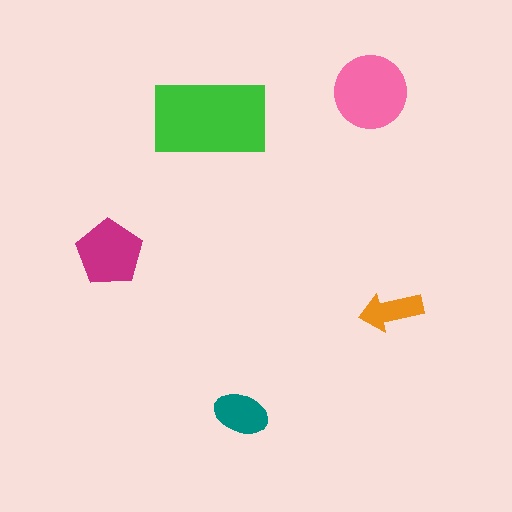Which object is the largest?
The green rectangle.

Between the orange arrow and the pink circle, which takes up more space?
The pink circle.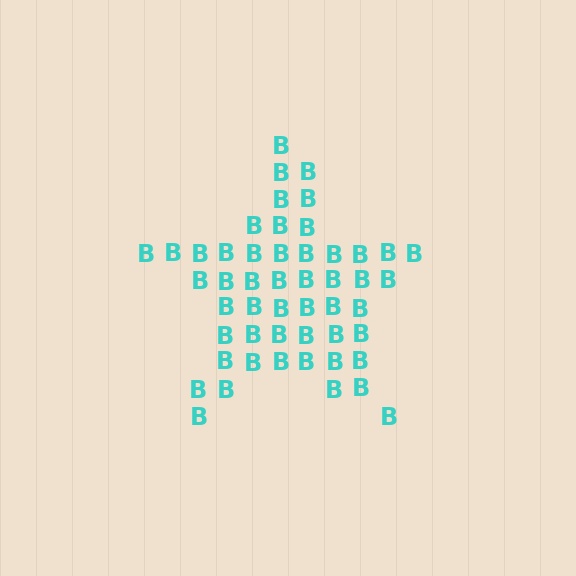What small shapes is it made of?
It is made of small letter B's.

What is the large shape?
The large shape is a star.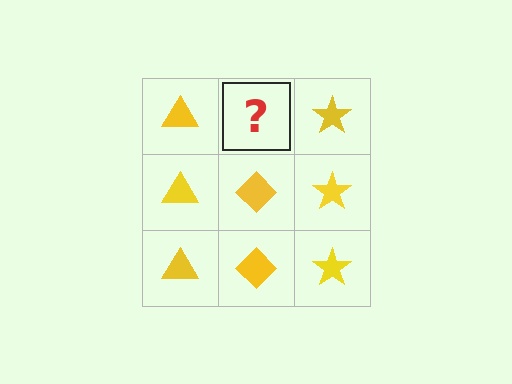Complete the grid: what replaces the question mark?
The question mark should be replaced with a yellow diamond.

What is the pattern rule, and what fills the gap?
The rule is that each column has a consistent shape. The gap should be filled with a yellow diamond.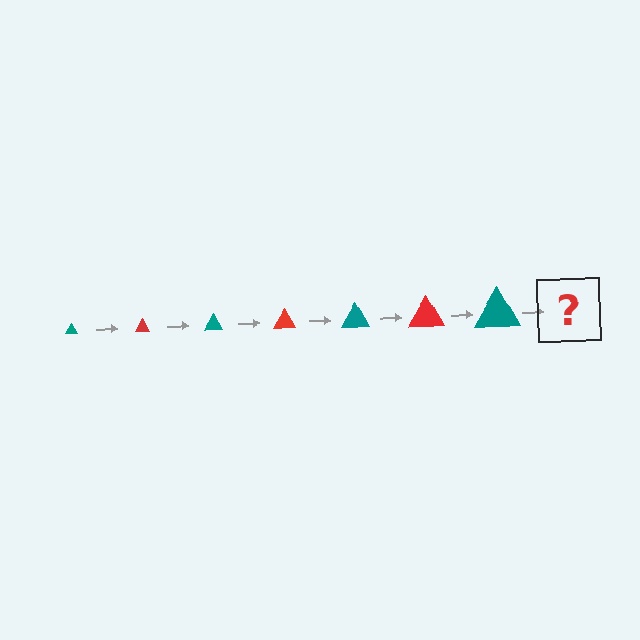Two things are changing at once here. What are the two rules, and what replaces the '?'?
The two rules are that the triangle grows larger each step and the color cycles through teal and red. The '?' should be a red triangle, larger than the previous one.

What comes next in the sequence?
The next element should be a red triangle, larger than the previous one.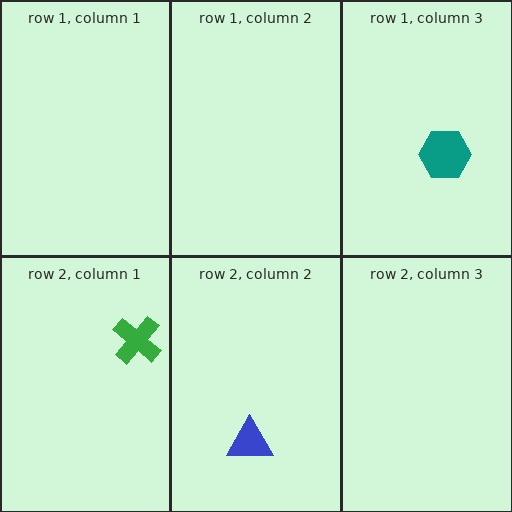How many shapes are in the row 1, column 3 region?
1.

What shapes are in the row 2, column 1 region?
The green cross.